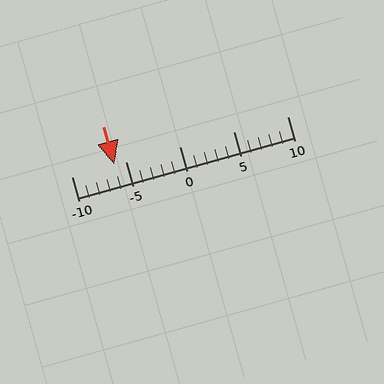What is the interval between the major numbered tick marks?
The major tick marks are spaced 5 units apart.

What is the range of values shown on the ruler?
The ruler shows values from -10 to 10.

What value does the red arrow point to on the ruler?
The red arrow points to approximately -6.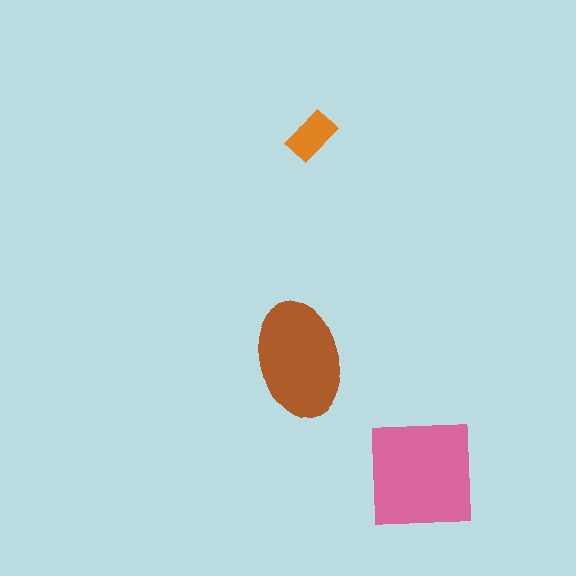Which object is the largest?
The pink square.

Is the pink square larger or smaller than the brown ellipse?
Larger.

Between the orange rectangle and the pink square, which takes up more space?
The pink square.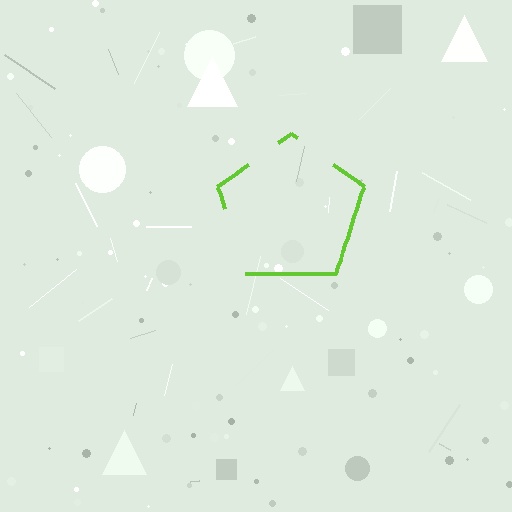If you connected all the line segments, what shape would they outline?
They would outline a pentagon.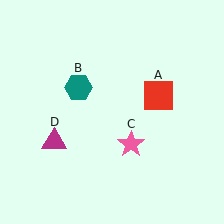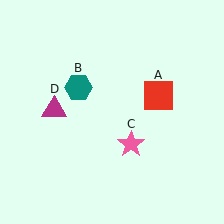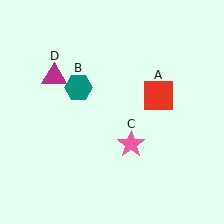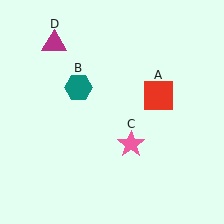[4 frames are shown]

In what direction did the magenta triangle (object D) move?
The magenta triangle (object D) moved up.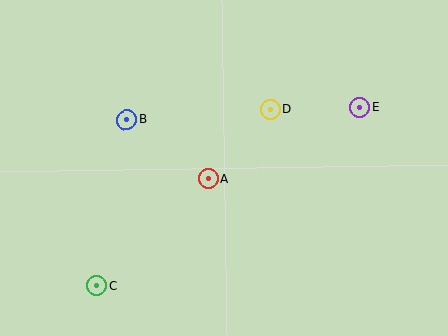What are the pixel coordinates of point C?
Point C is at (96, 286).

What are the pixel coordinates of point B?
Point B is at (127, 120).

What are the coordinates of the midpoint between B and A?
The midpoint between B and A is at (168, 149).